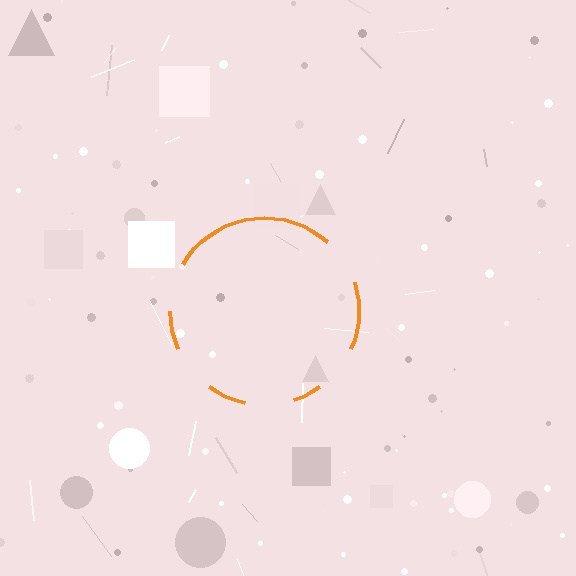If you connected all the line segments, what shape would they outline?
They would outline a circle.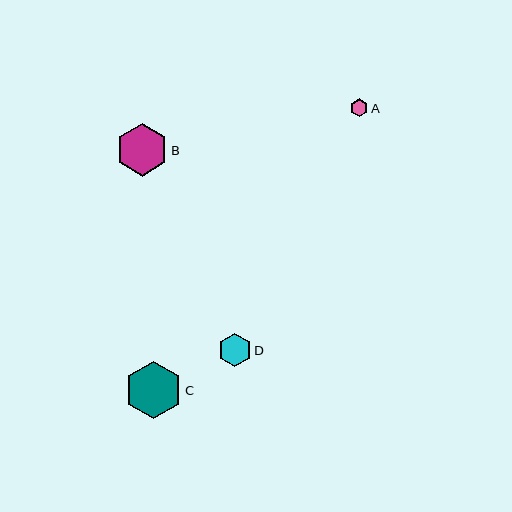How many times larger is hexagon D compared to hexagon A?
Hexagon D is approximately 1.8 times the size of hexagon A.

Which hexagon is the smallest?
Hexagon A is the smallest with a size of approximately 18 pixels.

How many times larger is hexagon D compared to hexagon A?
Hexagon D is approximately 1.8 times the size of hexagon A.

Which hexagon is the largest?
Hexagon C is the largest with a size of approximately 58 pixels.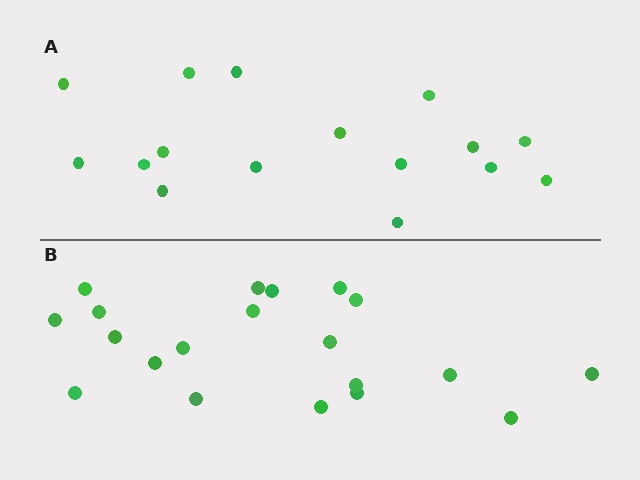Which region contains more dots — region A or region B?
Region B (the bottom region) has more dots.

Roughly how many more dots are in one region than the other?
Region B has about 4 more dots than region A.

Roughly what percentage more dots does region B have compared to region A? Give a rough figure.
About 25% more.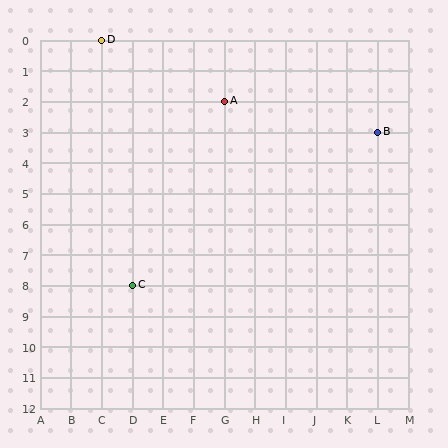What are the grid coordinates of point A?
Point A is at grid coordinates (G, 2).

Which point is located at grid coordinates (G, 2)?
Point A is at (G, 2).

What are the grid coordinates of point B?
Point B is at grid coordinates (L, 3).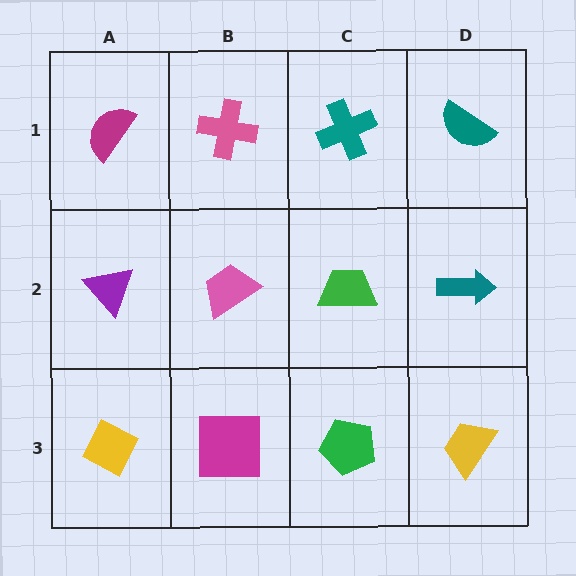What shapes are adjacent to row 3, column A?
A purple triangle (row 2, column A), a magenta square (row 3, column B).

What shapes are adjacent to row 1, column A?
A purple triangle (row 2, column A), a pink cross (row 1, column B).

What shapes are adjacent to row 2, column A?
A magenta semicircle (row 1, column A), a yellow diamond (row 3, column A), a pink trapezoid (row 2, column B).